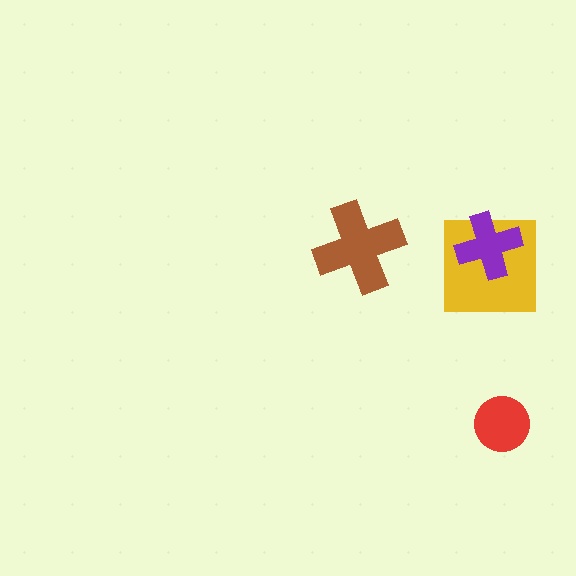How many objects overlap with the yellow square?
1 object overlaps with the yellow square.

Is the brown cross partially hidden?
No, no other shape covers it.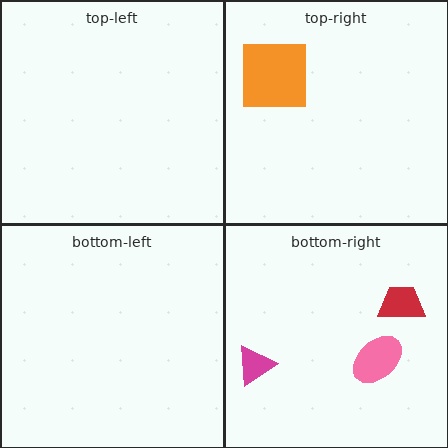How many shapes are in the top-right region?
1.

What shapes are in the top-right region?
The orange square.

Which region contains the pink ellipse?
The bottom-right region.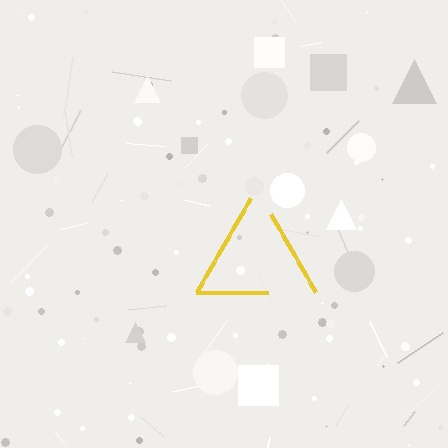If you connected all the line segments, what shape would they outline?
They would outline a triangle.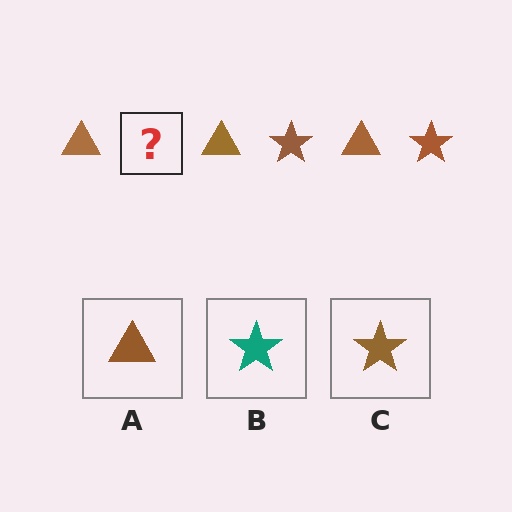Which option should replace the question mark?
Option C.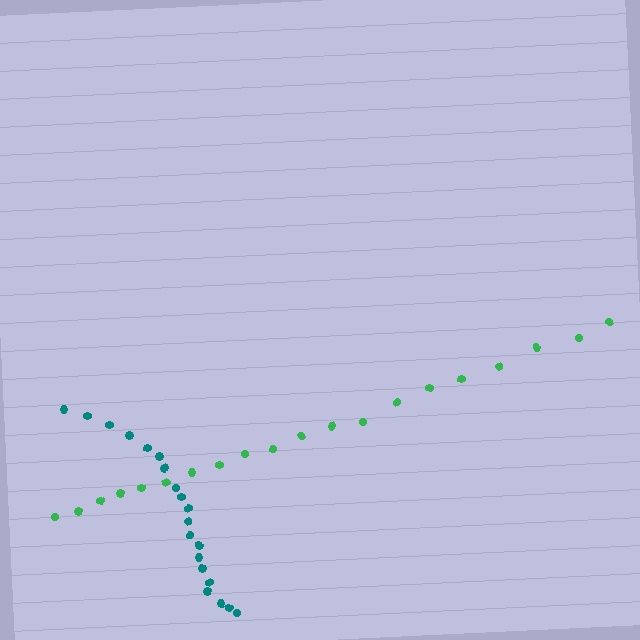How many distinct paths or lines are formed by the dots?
There are 2 distinct paths.